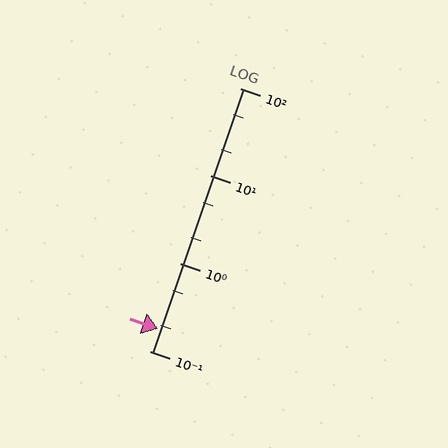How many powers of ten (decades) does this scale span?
The scale spans 3 decades, from 0.1 to 100.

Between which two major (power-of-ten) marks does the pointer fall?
The pointer is between 0.1 and 1.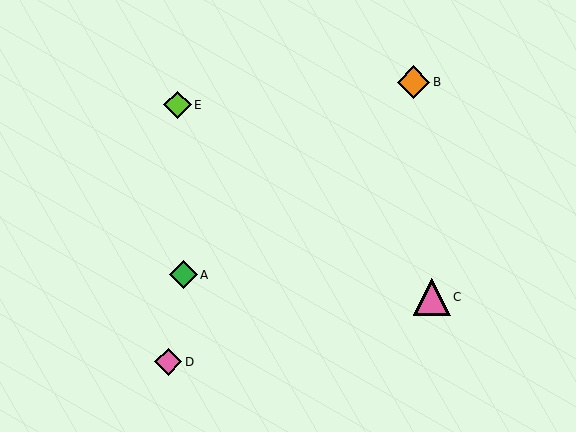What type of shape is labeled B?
Shape B is an orange diamond.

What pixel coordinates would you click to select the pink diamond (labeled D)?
Click at (168, 362) to select the pink diamond D.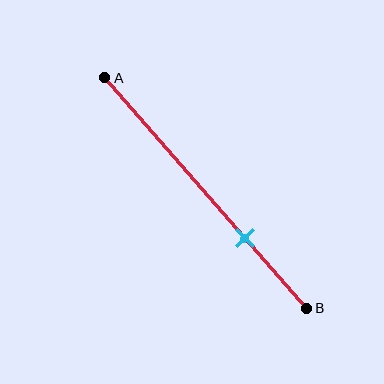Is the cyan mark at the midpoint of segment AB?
No, the mark is at about 70% from A, not at the 50% midpoint.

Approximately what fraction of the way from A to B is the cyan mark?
The cyan mark is approximately 70% of the way from A to B.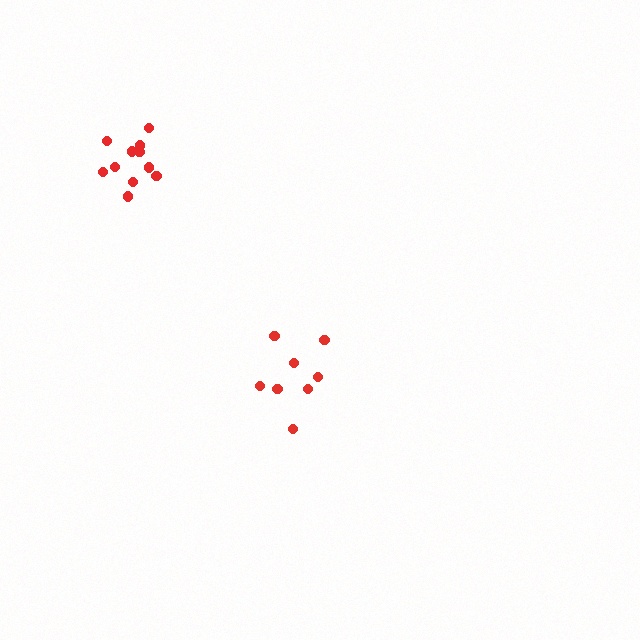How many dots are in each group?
Group 1: 8 dots, Group 2: 11 dots (19 total).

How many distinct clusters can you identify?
There are 2 distinct clusters.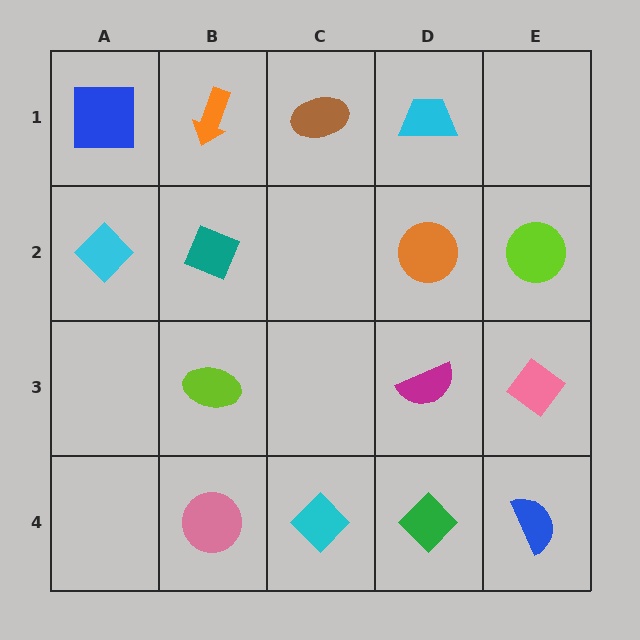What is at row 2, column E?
A lime circle.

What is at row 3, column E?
A pink diamond.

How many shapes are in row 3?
3 shapes.